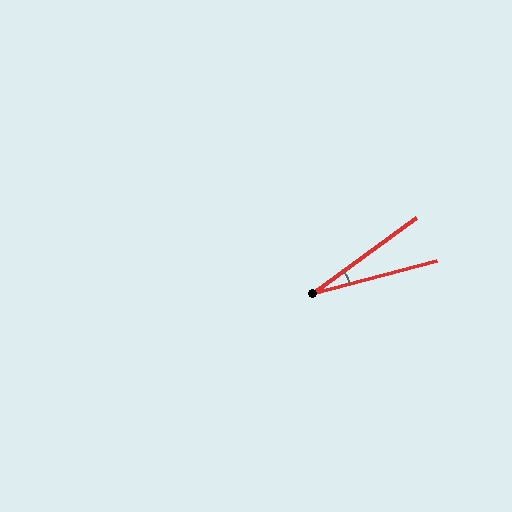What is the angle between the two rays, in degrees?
Approximately 21 degrees.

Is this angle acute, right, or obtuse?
It is acute.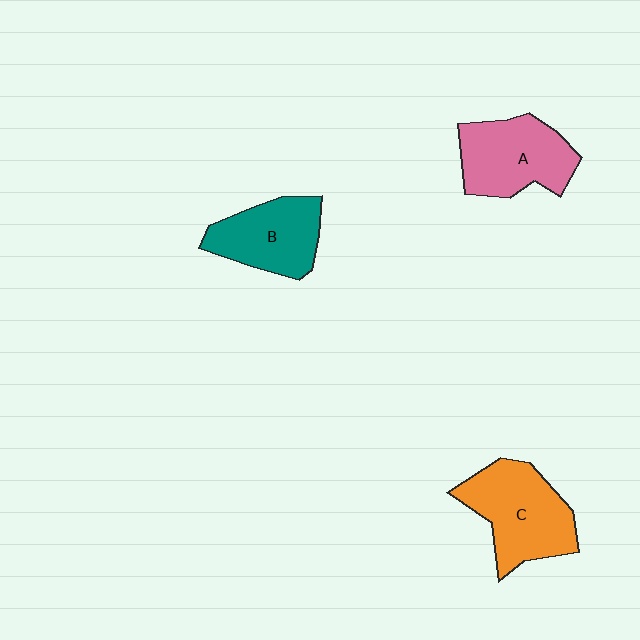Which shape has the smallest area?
Shape B (teal).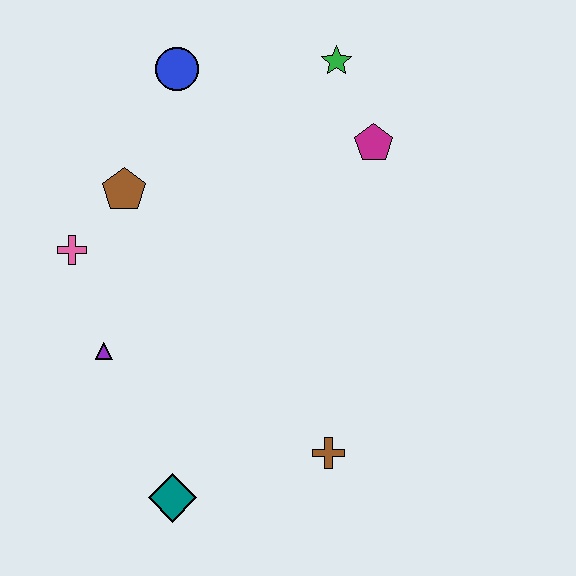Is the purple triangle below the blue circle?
Yes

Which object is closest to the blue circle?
The brown pentagon is closest to the blue circle.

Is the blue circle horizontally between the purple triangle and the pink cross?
No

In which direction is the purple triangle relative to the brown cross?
The purple triangle is to the left of the brown cross.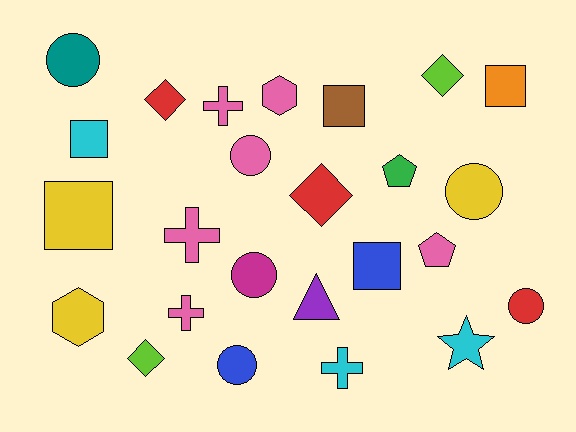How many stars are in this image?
There is 1 star.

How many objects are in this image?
There are 25 objects.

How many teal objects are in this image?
There is 1 teal object.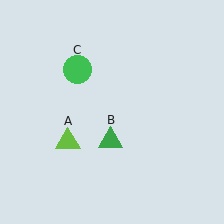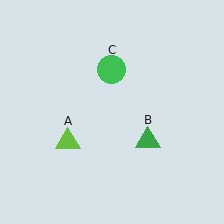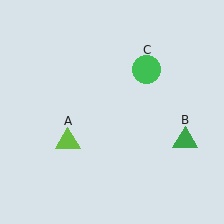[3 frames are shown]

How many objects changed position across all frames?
2 objects changed position: green triangle (object B), green circle (object C).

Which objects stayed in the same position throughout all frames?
Lime triangle (object A) remained stationary.